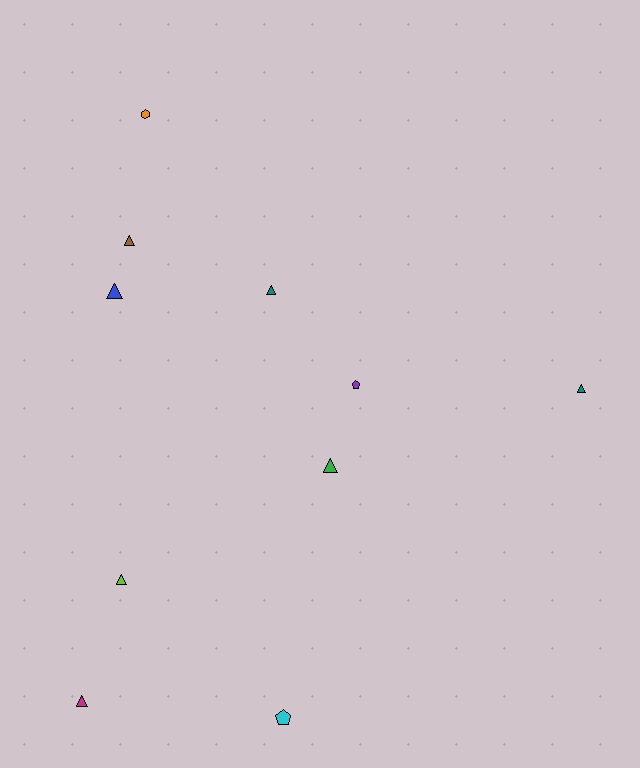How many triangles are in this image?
There are 7 triangles.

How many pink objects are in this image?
There are no pink objects.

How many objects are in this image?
There are 10 objects.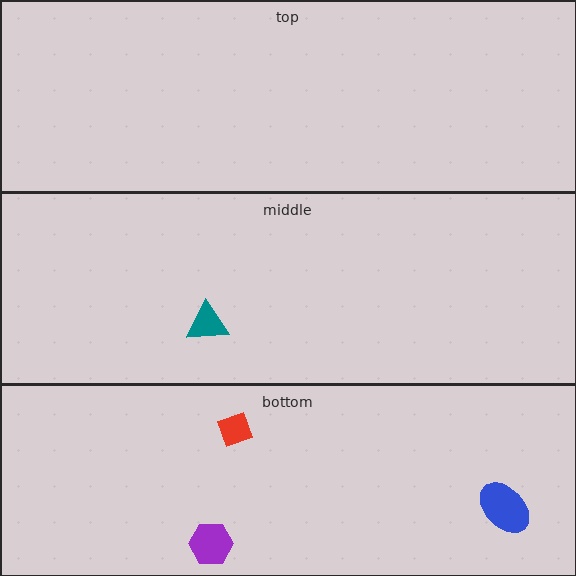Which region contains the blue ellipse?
The bottom region.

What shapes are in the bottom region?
The blue ellipse, the purple hexagon, the red diamond.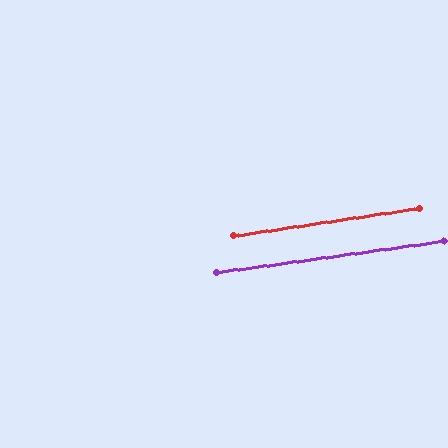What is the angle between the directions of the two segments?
Approximately 0 degrees.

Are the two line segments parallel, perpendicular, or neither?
Parallel — their directions differ by only 0.5°.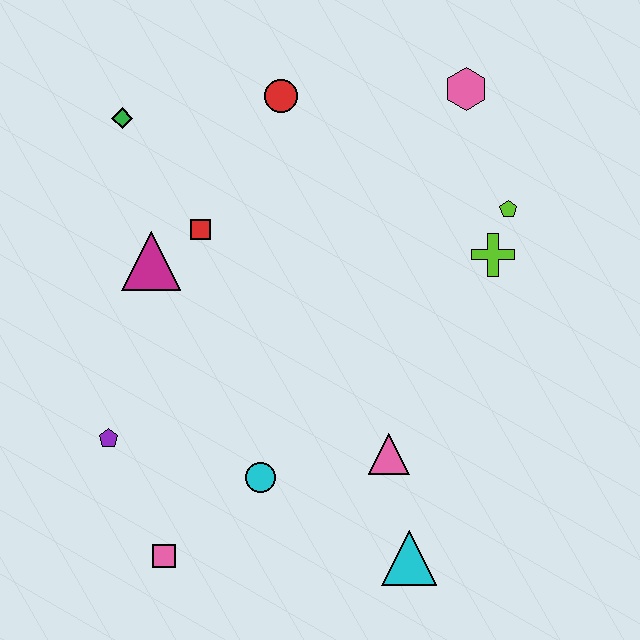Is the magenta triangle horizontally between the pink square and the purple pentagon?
Yes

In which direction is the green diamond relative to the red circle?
The green diamond is to the left of the red circle.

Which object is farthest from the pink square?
The pink hexagon is farthest from the pink square.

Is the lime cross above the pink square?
Yes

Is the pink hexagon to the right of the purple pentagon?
Yes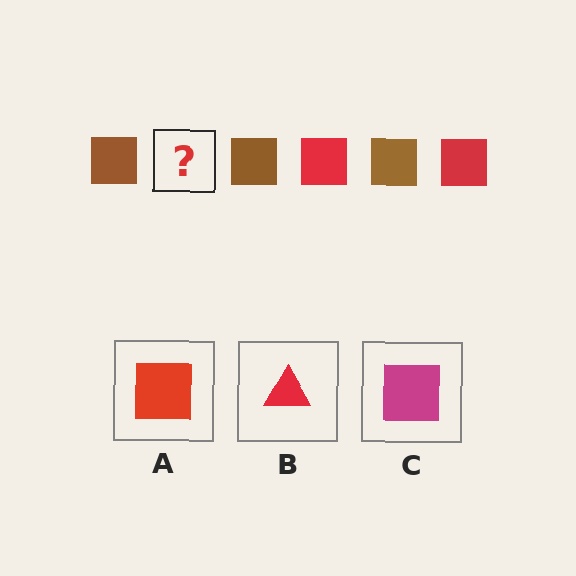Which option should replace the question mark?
Option A.